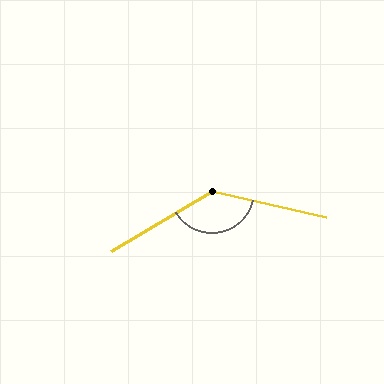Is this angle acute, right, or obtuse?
It is obtuse.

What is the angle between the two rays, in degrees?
Approximately 136 degrees.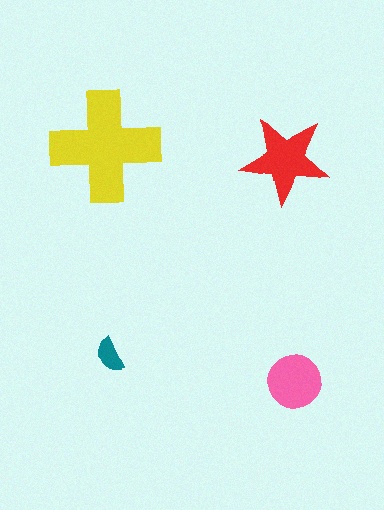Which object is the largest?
The yellow cross.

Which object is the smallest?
The teal semicircle.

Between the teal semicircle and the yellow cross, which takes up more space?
The yellow cross.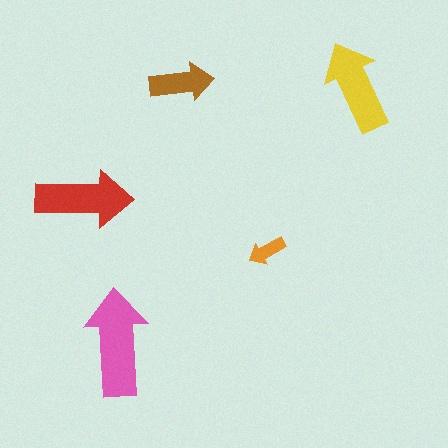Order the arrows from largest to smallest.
the pink one, the red one, the yellow one, the brown one, the orange one.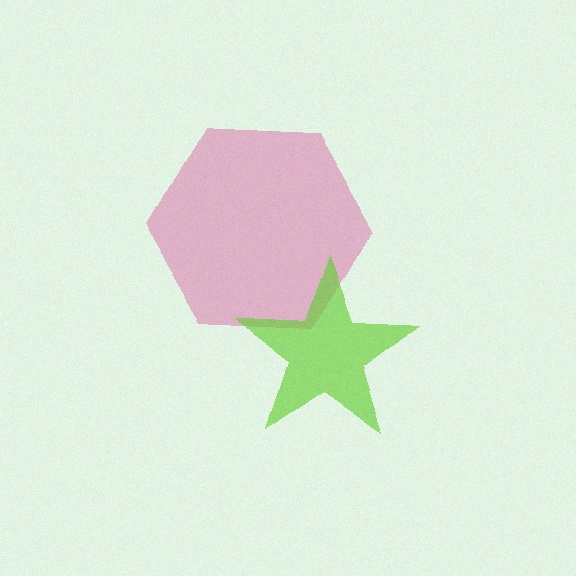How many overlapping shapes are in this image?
There are 2 overlapping shapes in the image.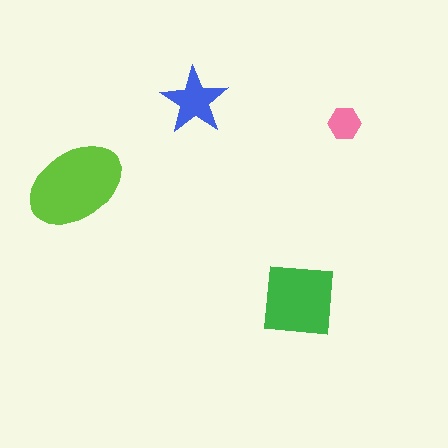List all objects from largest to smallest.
The lime ellipse, the green square, the blue star, the pink hexagon.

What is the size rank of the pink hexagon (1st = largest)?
4th.